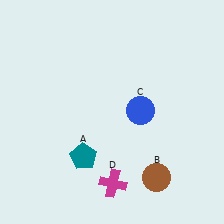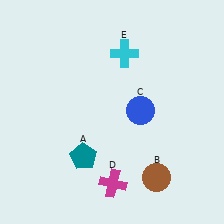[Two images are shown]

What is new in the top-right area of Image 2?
A cyan cross (E) was added in the top-right area of Image 2.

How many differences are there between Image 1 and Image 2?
There is 1 difference between the two images.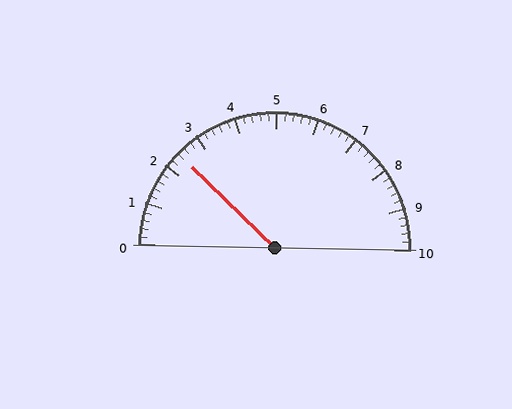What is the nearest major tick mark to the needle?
The nearest major tick mark is 2.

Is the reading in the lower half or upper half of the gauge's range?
The reading is in the lower half of the range (0 to 10).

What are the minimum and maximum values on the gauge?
The gauge ranges from 0 to 10.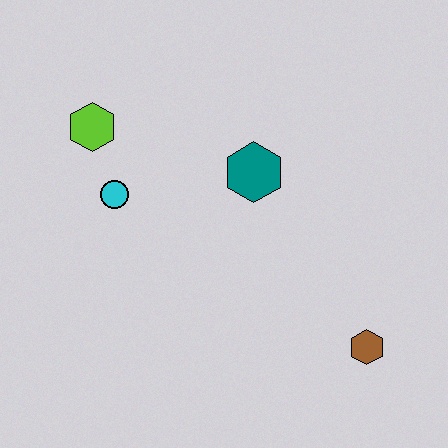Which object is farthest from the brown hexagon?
The lime hexagon is farthest from the brown hexagon.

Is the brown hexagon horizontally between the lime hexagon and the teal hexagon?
No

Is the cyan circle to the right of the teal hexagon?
No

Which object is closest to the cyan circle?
The lime hexagon is closest to the cyan circle.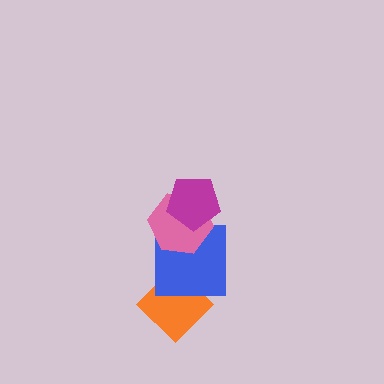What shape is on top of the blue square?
The pink hexagon is on top of the blue square.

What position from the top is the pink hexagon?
The pink hexagon is 2nd from the top.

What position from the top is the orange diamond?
The orange diamond is 4th from the top.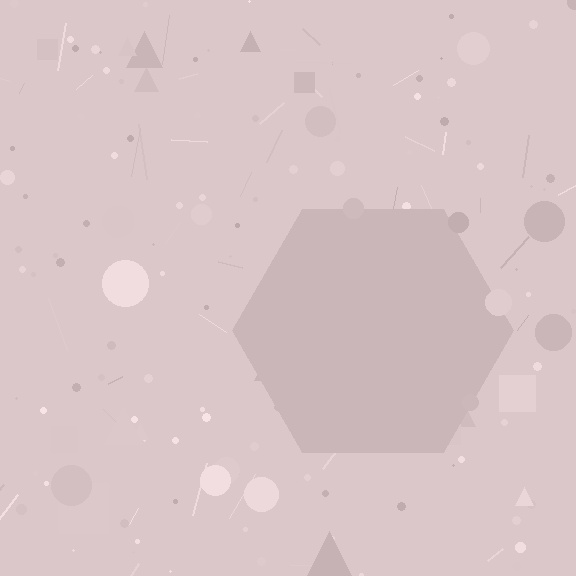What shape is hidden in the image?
A hexagon is hidden in the image.